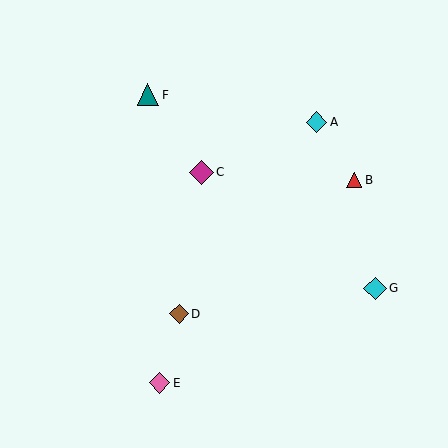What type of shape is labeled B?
Shape B is a red triangle.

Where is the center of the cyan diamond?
The center of the cyan diamond is at (375, 288).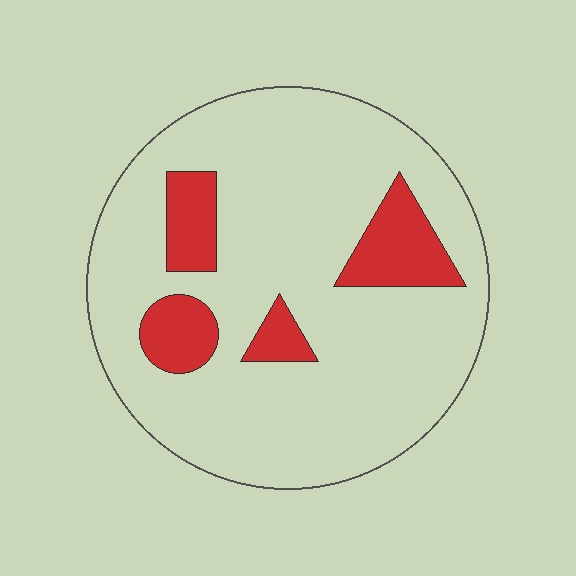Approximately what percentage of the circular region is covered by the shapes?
Approximately 15%.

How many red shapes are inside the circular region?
4.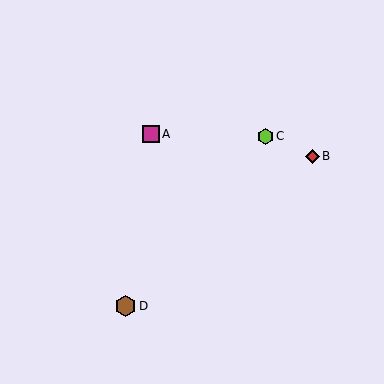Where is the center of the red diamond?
The center of the red diamond is at (312, 157).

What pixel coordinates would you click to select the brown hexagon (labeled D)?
Click at (126, 306) to select the brown hexagon D.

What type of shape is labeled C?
Shape C is a lime hexagon.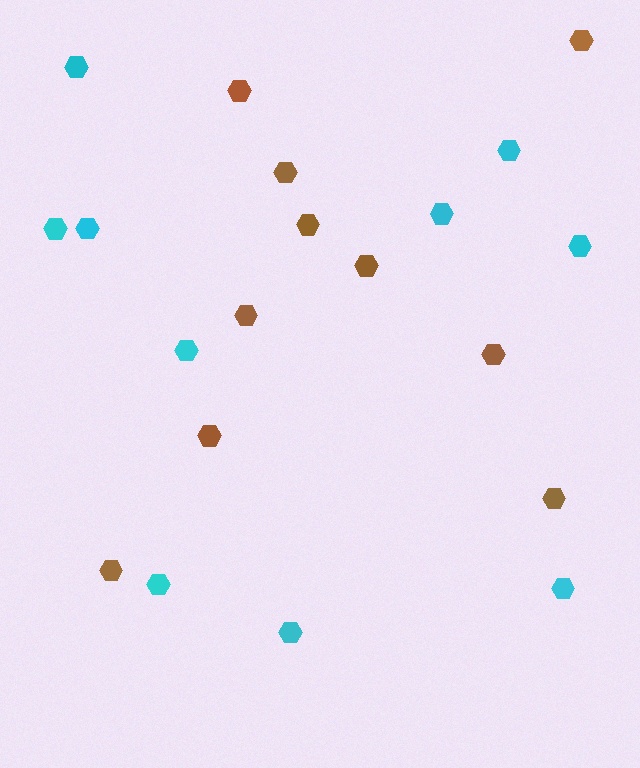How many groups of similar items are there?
There are 2 groups: one group of brown hexagons (10) and one group of cyan hexagons (10).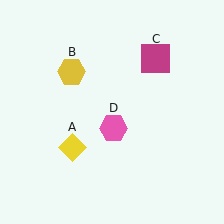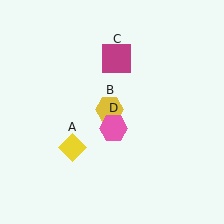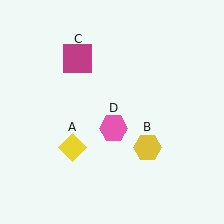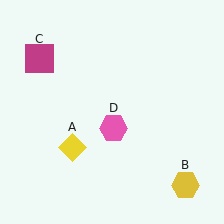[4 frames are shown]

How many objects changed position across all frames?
2 objects changed position: yellow hexagon (object B), magenta square (object C).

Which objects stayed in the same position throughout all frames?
Yellow diamond (object A) and pink hexagon (object D) remained stationary.